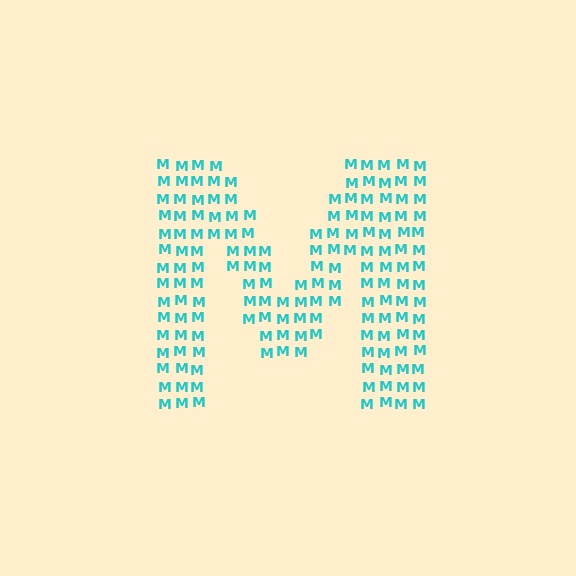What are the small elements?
The small elements are letter M's.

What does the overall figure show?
The overall figure shows the letter M.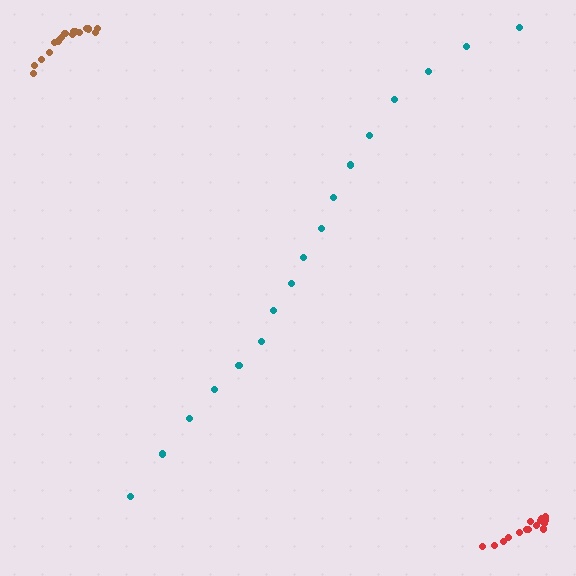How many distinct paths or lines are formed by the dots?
There are 3 distinct paths.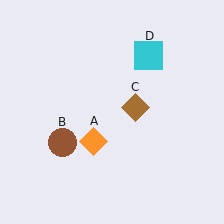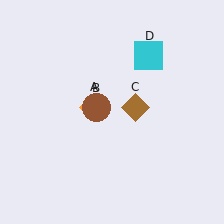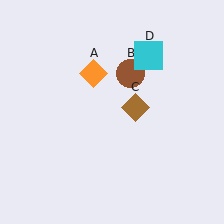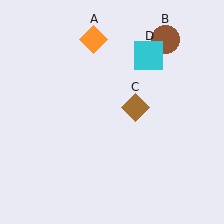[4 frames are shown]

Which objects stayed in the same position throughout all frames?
Brown diamond (object C) and cyan square (object D) remained stationary.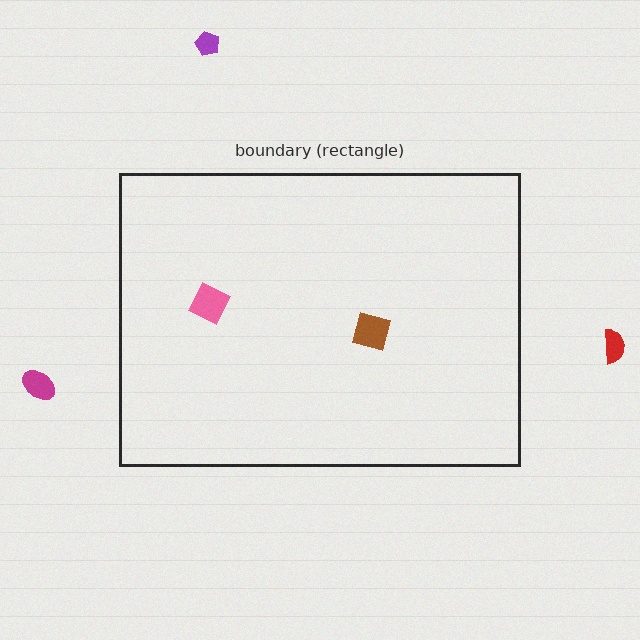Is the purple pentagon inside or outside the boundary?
Outside.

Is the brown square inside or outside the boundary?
Inside.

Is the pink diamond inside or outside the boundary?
Inside.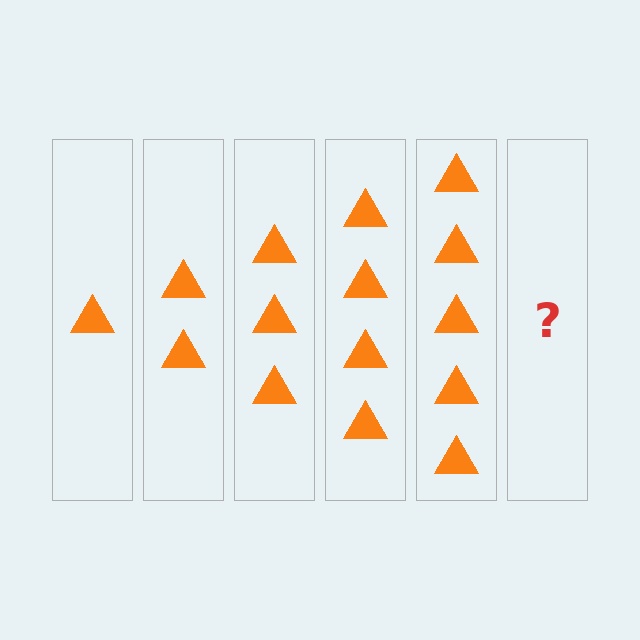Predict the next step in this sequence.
The next step is 6 triangles.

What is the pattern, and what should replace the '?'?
The pattern is that each step adds one more triangle. The '?' should be 6 triangles.